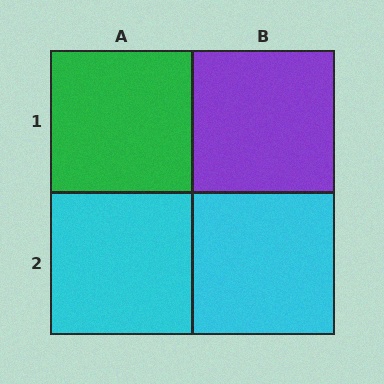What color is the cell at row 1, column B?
Purple.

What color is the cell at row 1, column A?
Green.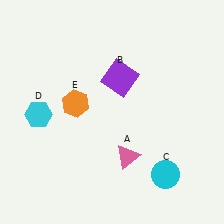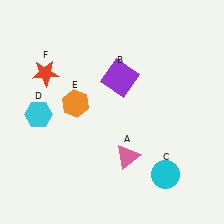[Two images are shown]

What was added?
A red star (F) was added in Image 2.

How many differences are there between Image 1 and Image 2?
There is 1 difference between the two images.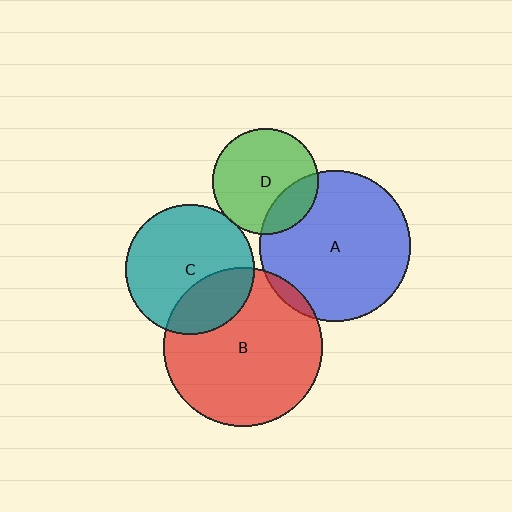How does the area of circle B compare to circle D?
Approximately 2.2 times.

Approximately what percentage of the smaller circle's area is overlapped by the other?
Approximately 30%.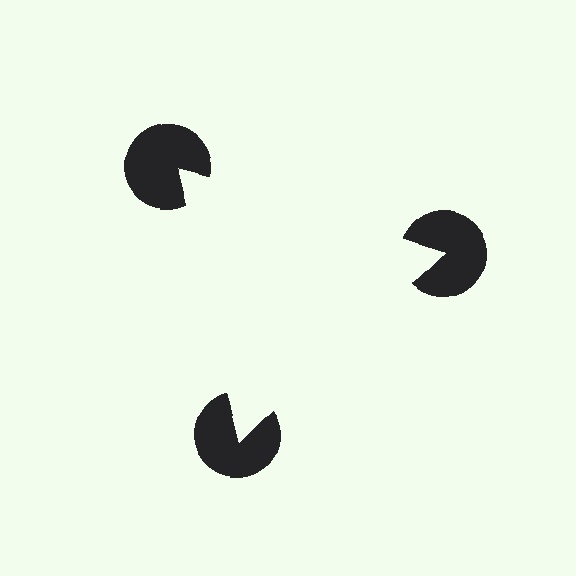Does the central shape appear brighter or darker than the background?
It typically appears slightly brighter than the background, even though no actual brightness change is drawn.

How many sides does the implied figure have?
3 sides.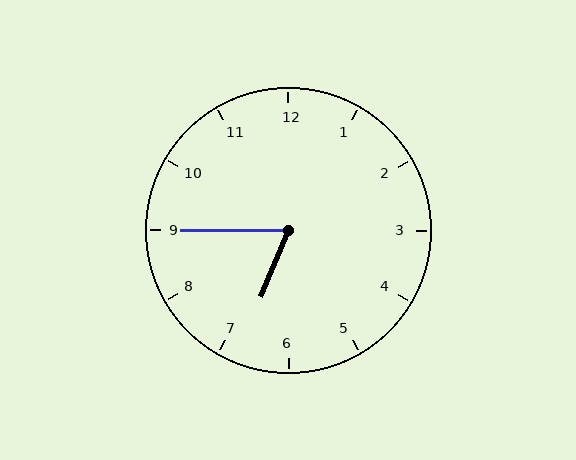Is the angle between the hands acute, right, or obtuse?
It is acute.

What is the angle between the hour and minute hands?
Approximately 68 degrees.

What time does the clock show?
6:45.